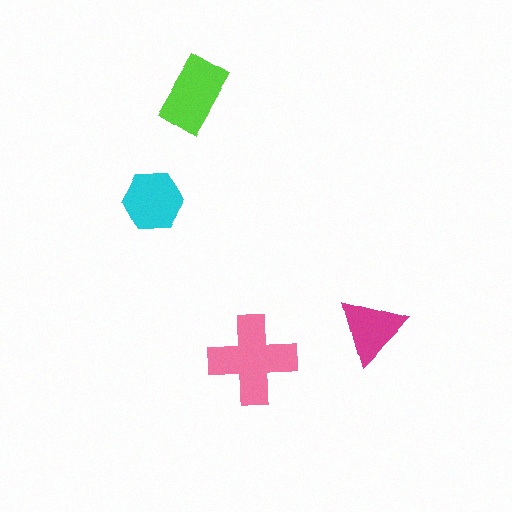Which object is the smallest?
The magenta triangle.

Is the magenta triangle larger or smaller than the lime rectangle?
Smaller.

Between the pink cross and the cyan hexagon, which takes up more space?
The pink cross.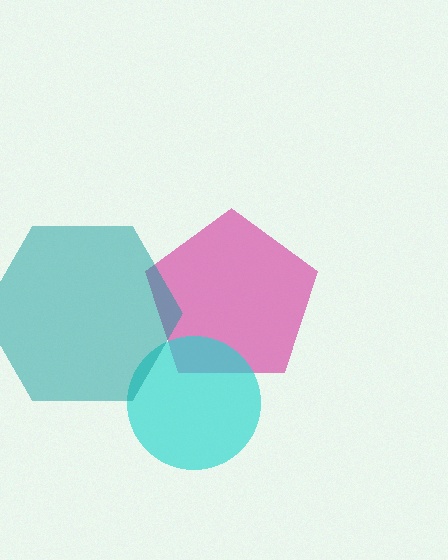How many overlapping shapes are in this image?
There are 3 overlapping shapes in the image.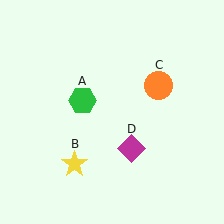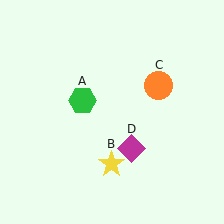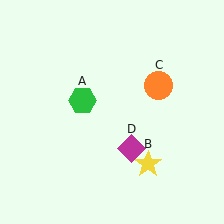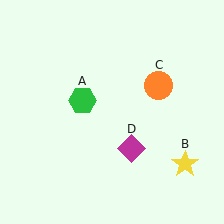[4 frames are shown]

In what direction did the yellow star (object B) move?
The yellow star (object B) moved right.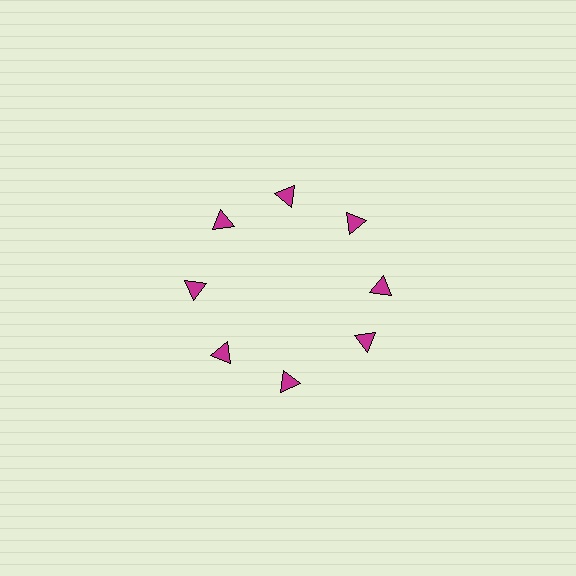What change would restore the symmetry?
The symmetry would be restored by rotating it back into even spacing with its neighbors so that all 8 triangles sit at equal angles and equal distance from the center.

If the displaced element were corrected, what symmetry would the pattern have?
It would have 8-fold rotational symmetry — the pattern would map onto itself every 45 degrees.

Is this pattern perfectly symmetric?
No. The 8 magenta triangles are arranged in a ring, but one element near the 4 o'clock position is rotated out of alignment along the ring, breaking the 8-fold rotational symmetry.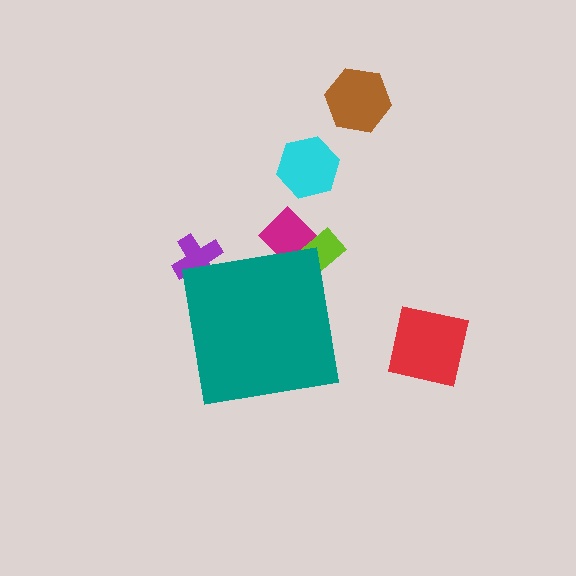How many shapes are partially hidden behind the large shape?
3 shapes are partially hidden.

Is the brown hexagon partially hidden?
No, the brown hexagon is fully visible.